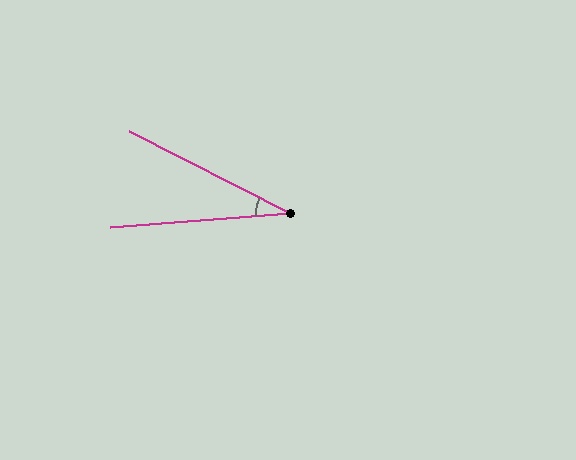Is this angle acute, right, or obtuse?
It is acute.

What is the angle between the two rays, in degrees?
Approximately 32 degrees.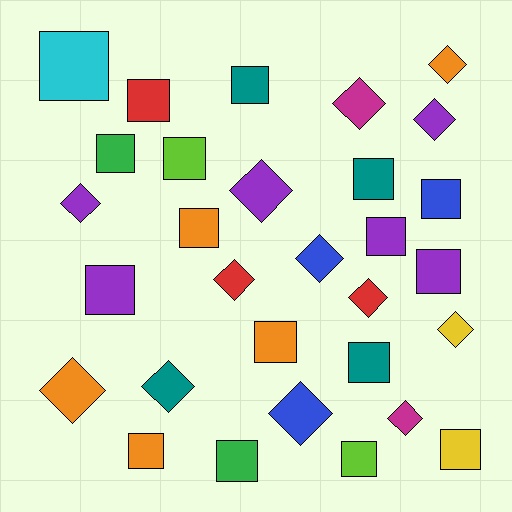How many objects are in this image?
There are 30 objects.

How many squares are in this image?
There are 17 squares.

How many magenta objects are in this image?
There are 2 magenta objects.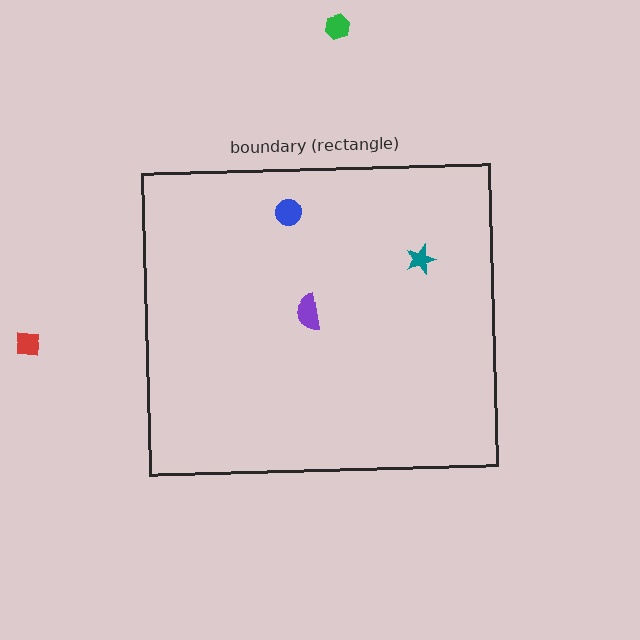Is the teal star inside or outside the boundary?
Inside.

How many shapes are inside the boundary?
3 inside, 2 outside.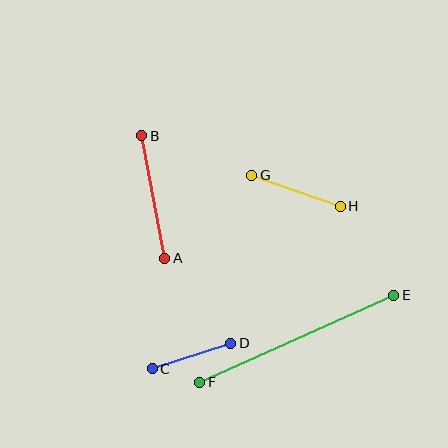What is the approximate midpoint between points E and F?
The midpoint is at approximately (297, 339) pixels.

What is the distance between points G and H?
The distance is approximately 94 pixels.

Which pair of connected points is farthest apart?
Points E and F are farthest apart.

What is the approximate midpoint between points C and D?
The midpoint is at approximately (192, 356) pixels.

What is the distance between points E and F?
The distance is approximately 212 pixels.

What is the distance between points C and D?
The distance is approximately 83 pixels.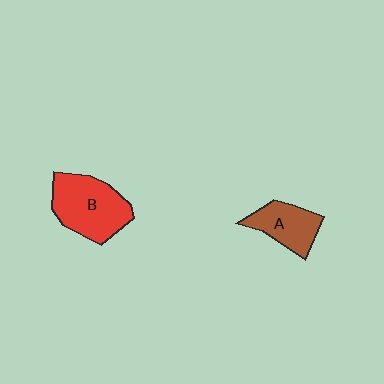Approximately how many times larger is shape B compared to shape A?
Approximately 1.6 times.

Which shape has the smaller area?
Shape A (brown).